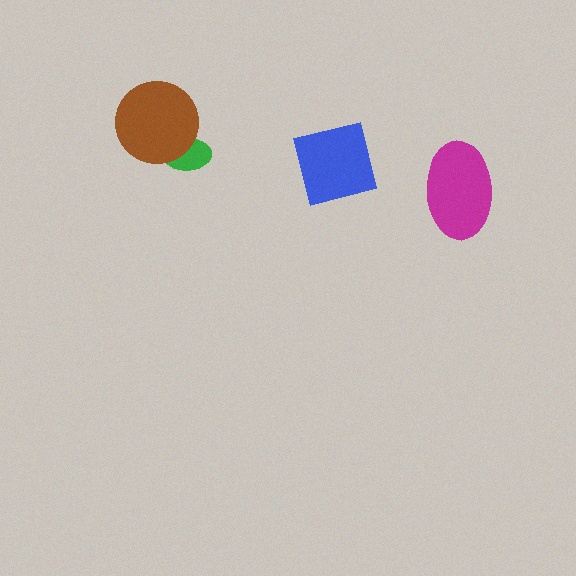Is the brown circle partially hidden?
No, no other shape covers it.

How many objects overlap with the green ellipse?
1 object overlaps with the green ellipse.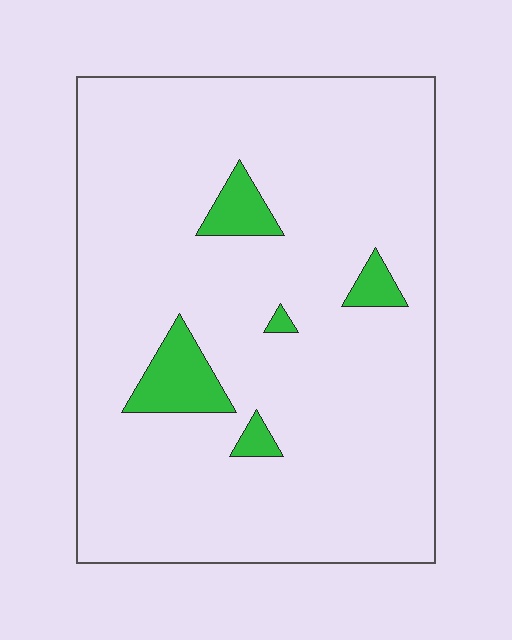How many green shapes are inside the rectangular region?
5.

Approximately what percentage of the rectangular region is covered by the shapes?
Approximately 10%.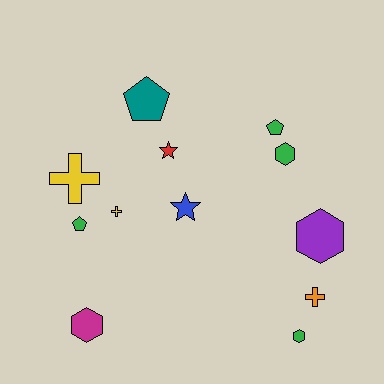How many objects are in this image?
There are 12 objects.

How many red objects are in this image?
There is 1 red object.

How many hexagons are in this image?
There are 4 hexagons.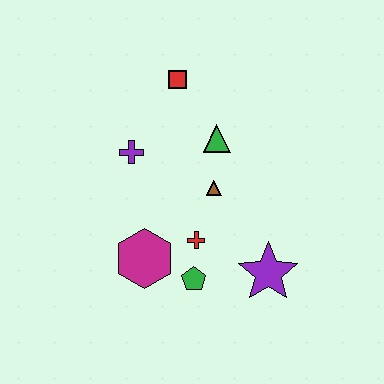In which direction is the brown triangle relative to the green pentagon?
The brown triangle is above the green pentagon.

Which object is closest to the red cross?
The green pentagon is closest to the red cross.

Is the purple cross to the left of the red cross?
Yes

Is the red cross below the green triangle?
Yes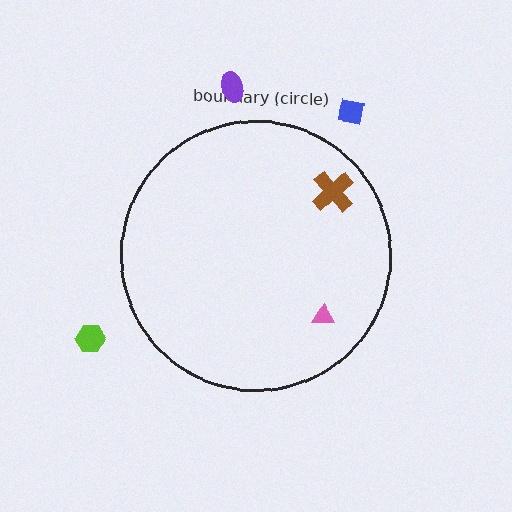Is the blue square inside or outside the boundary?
Outside.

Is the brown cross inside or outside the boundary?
Inside.